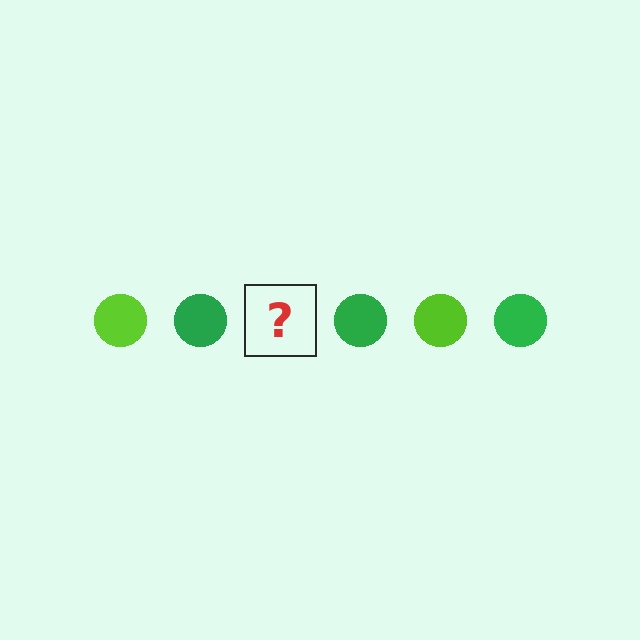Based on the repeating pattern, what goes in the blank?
The blank should be a lime circle.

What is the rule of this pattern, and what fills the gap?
The rule is that the pattern cycles through lime, green circles. The gap should be filled with a lime circle.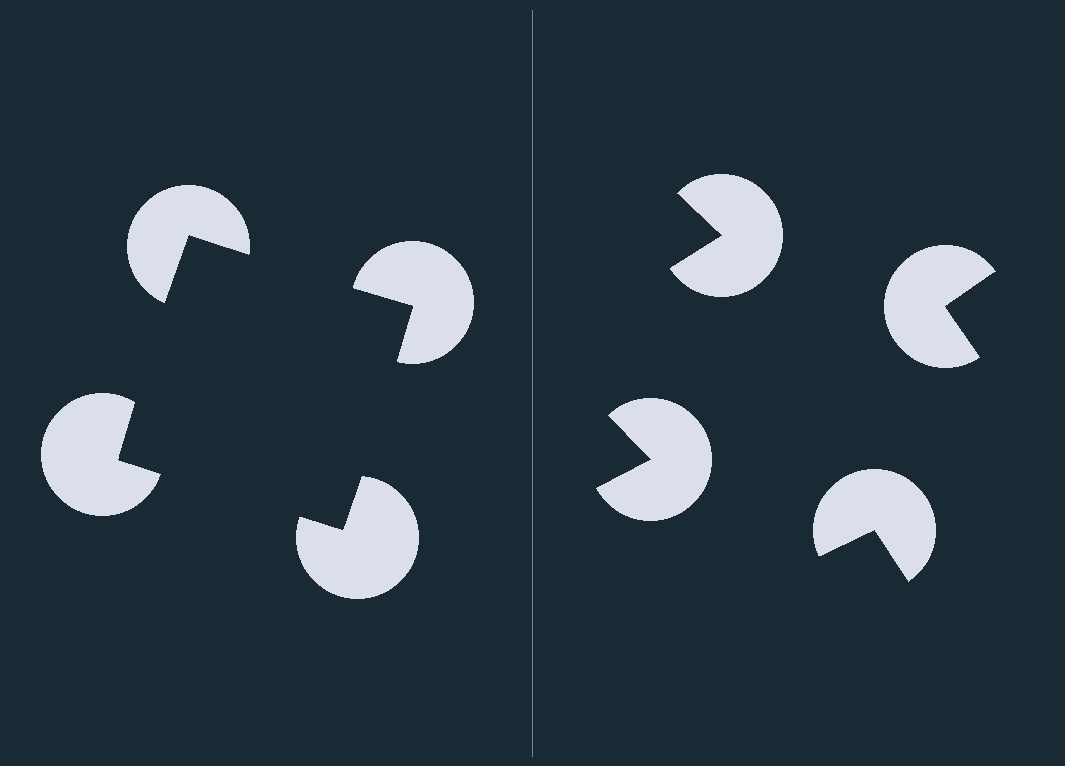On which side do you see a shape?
An illusory square appears on the left side. On the right side the wedge cuts are rotated, so no coherent shape forms.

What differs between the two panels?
The pac-man discs are positioned identically on both sides; only the wedge orientations differ. On the left they align to a square; on the right they are misaligned.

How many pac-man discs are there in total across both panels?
8 — 4 on each side.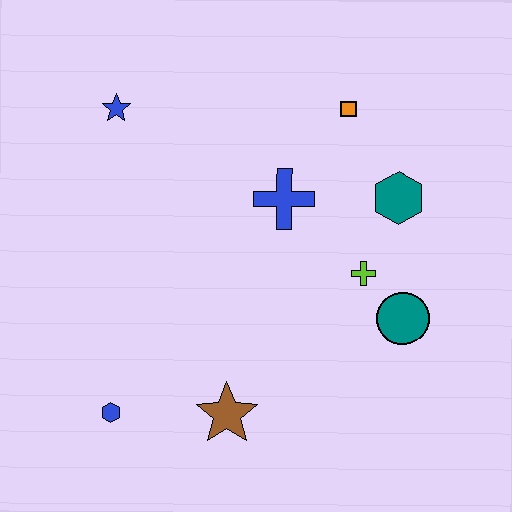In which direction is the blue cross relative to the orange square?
The blue cross is below the orange square.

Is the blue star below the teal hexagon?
No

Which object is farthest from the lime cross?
The blue star is farthest from the lime cross.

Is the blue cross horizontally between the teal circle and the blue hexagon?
Yes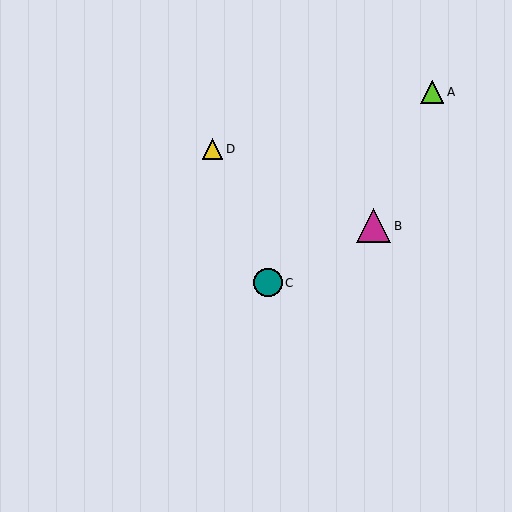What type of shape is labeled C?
Shape C is a teal circle.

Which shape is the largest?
The magenta triangle (labeled B) is the largest.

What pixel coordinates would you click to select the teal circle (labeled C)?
Click at (268, 283) to select the teal circle C.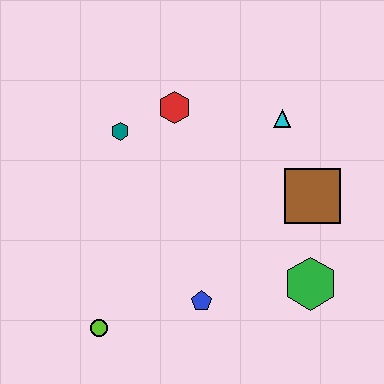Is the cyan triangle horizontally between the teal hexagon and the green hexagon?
Yes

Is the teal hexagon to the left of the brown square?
Yes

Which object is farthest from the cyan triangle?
The lime circle is farthest from the cyan triangle.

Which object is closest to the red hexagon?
The teal hexagon is closest to the red hexagon.